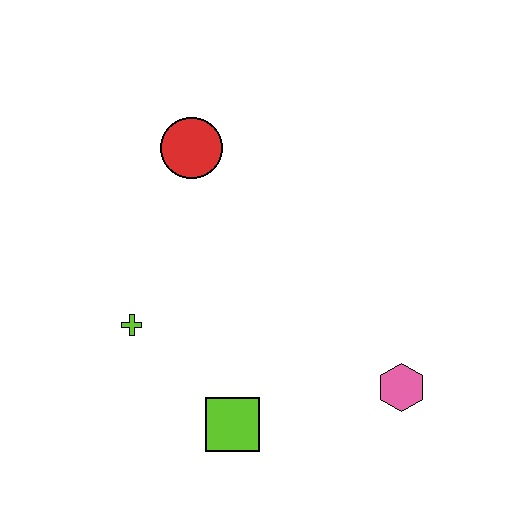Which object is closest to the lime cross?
The lime square is closest to the lime cross.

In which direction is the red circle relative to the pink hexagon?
The red circle is above the pink hexagon.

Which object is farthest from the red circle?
The pink hexagon is farthest from the red circle.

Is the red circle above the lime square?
Yes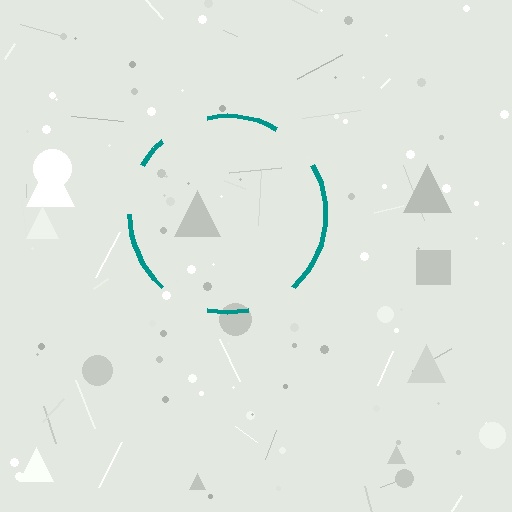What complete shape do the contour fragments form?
The contour fragments form a circle.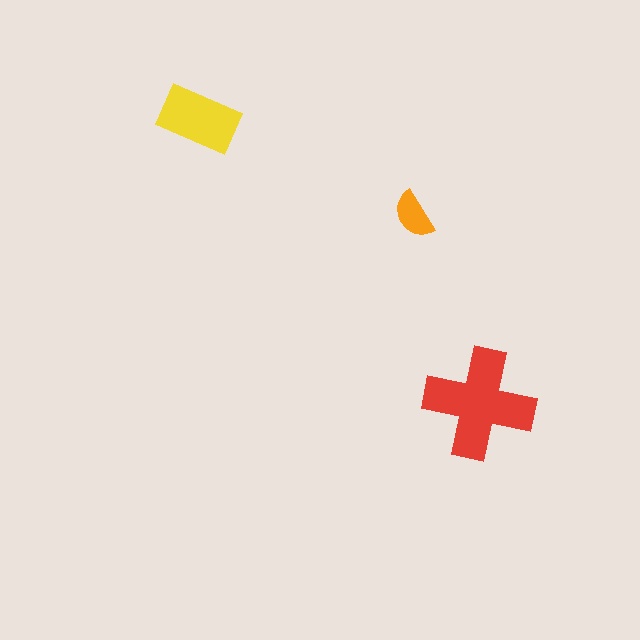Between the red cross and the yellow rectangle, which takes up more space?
The red cross.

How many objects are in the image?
There are 3 objects in the image.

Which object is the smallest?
The orange semicircle.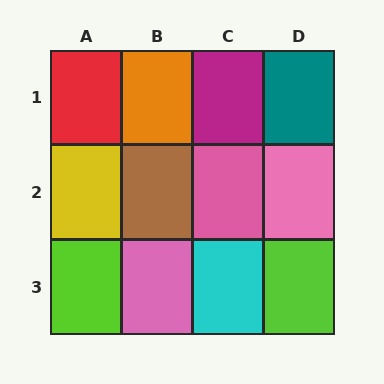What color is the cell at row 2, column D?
Pink.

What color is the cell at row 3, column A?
Lime.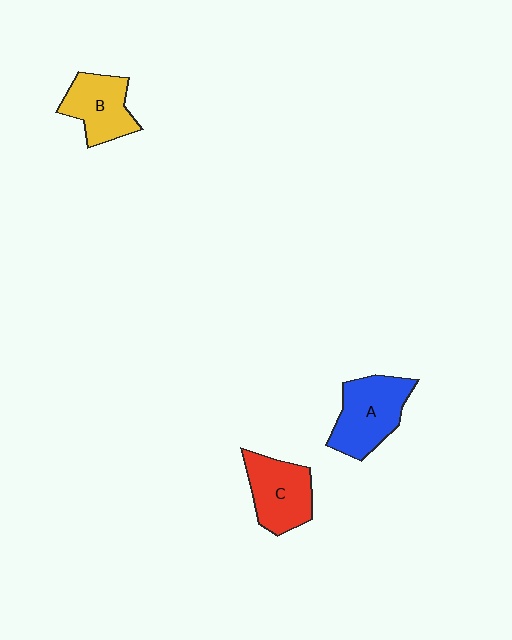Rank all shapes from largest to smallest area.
From largest to smallest: A (blue), C (red), B (yellow).